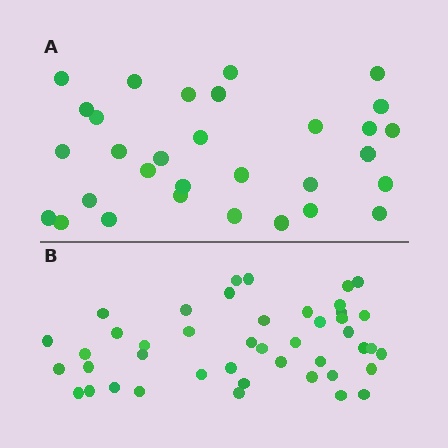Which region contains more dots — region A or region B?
Region B (the bottom region) has more dots.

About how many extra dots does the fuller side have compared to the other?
Region B has approximately 15 more dots than region A.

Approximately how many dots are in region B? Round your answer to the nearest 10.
About 40 dots. (The exact count is 44, which rounds to 40.)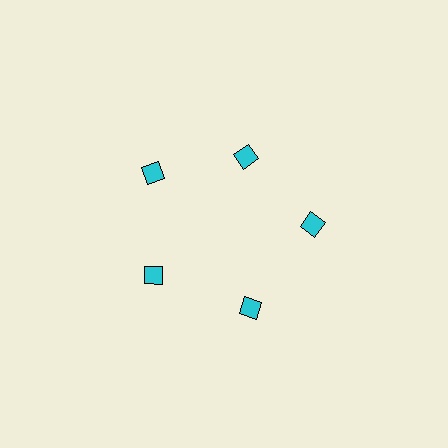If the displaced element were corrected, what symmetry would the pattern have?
It would have 5-fold rotational symmetry — the pattern would map onto itself every 72 degrees.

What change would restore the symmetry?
The symmetry would be restored by moving it outward, back onto the ring so that all 5 diamonds sit at equal angles and equal distance from the center.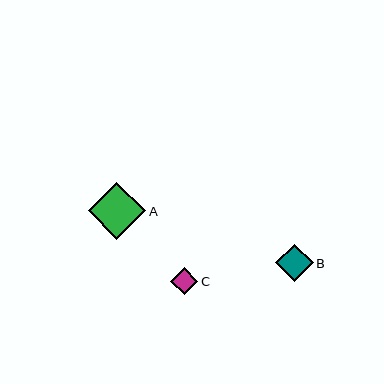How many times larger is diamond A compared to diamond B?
Diamond A is approximately 1.5 times the size of diamond B.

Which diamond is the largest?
Diamond A is the largest with a size of approximately 57 pixels.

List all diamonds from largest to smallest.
From largest to smallest: A, B, C.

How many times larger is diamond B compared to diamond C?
Diamond B is approximately 1.4 times the size of diamond C.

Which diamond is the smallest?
Diamond C is the smallest with a size of approximately 27 pixels.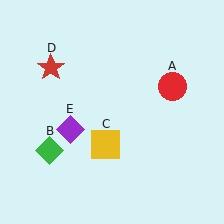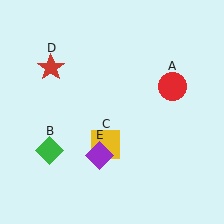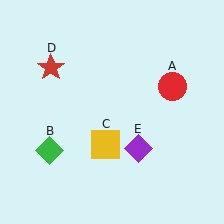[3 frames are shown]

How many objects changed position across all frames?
1 object changed position: purple diamond (object E).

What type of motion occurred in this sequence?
The purple diamond (object E) rotated counterclockwise around the center of the scene.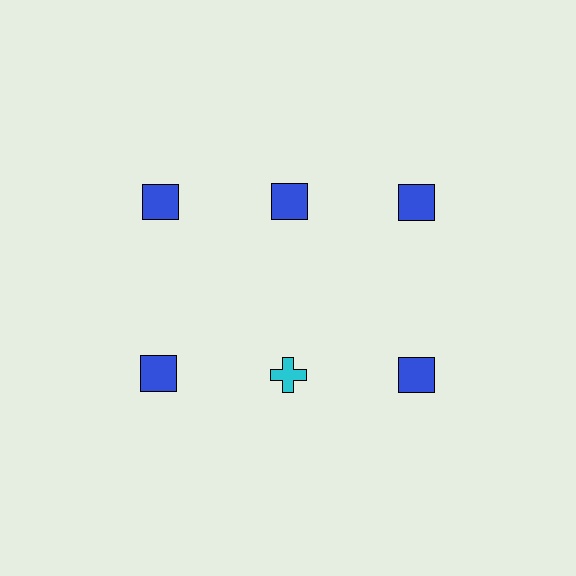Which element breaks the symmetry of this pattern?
The cyan cross in the second row, second from left column breaks the symmetry. All other shapes are blue squares.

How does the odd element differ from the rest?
It differs in both color (cyan instead of blue) and shape (cross instead of square).